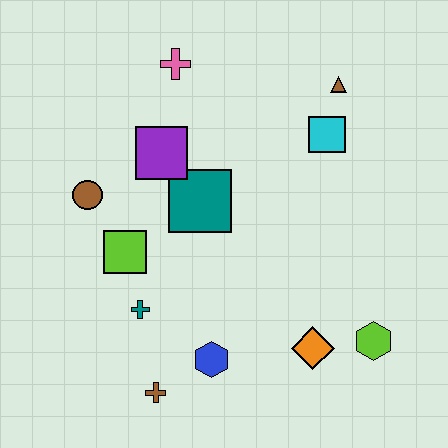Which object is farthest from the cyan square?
The brown cross is farthest from the cyan square.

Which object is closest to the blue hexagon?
The brown cross is closest to the blue hexagon.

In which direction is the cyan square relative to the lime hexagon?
The cyan square is above the lime hexagon.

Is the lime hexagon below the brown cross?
No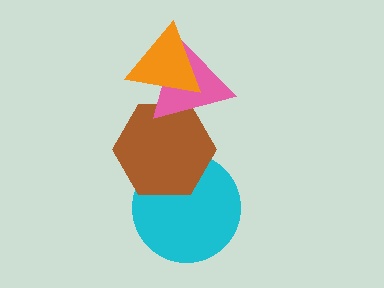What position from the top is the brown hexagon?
The brown hexagon is 3rd from the top.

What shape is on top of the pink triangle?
The orange triangle is on top of the pink triangle.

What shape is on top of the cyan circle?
The brown hexagon is on top of the cyan circle.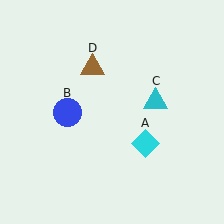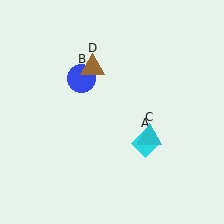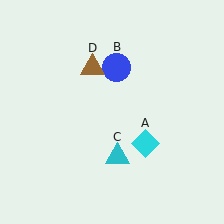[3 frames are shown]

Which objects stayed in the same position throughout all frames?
Cyan diamond (object A) and brown triangle (object D) remained stationary.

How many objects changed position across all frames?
2 objects changed position: blue circle (object B), cyan triangle (object C).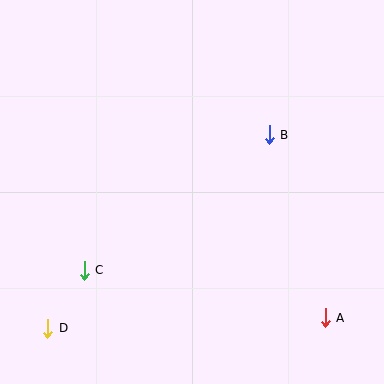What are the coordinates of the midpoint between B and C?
The midpoint between B and C is at (177, 203).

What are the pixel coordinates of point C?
Point C is at (84, 270).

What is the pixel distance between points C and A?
The distance between C and A is 246 pixels.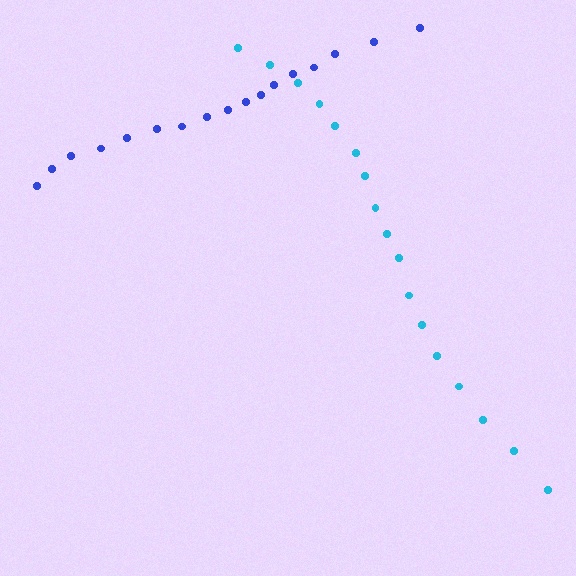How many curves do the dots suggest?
There are 2 distinct paths.